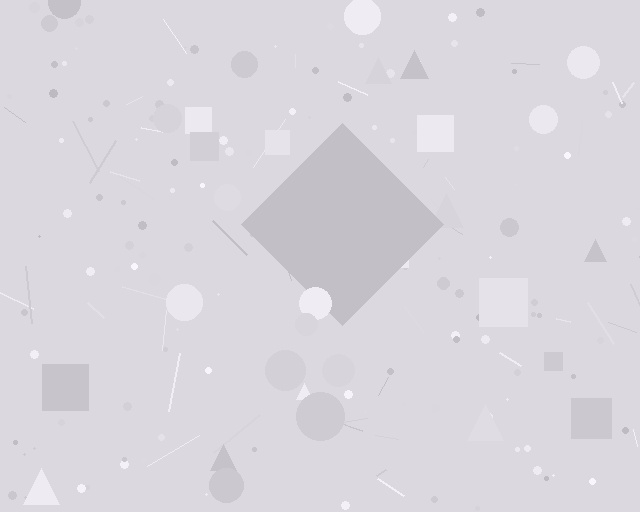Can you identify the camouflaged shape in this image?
The camouflaged shape is a diamond.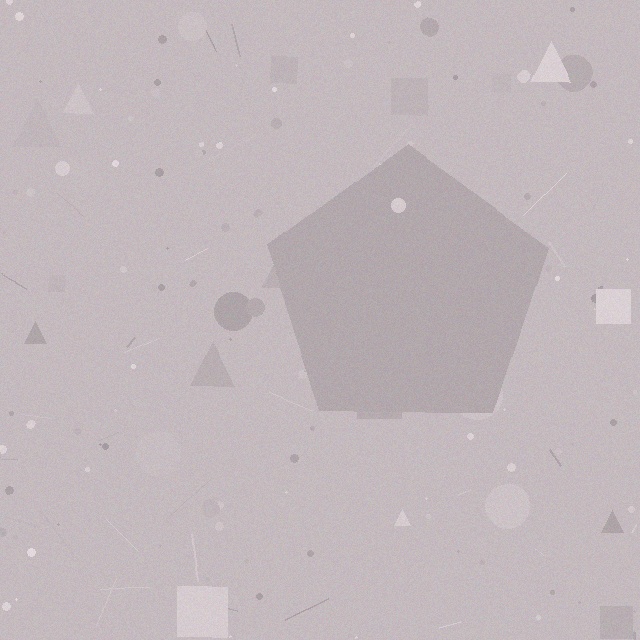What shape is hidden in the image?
A pentagon is hidden in the image.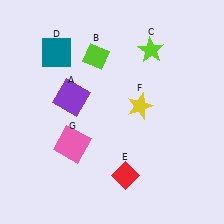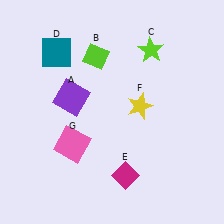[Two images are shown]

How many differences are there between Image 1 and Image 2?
There is 1 difference between the two images.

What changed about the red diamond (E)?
In Image 1, E is red. In Image 2, it changed to magenta.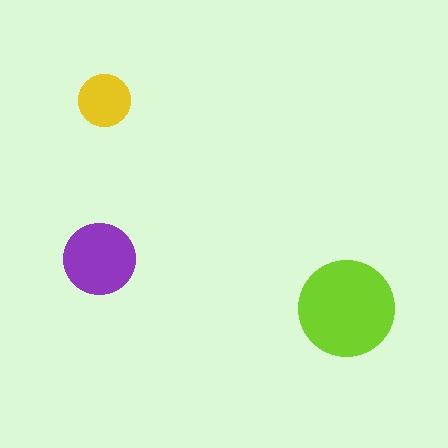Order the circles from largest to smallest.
the lime one, the purple one, the yellow one.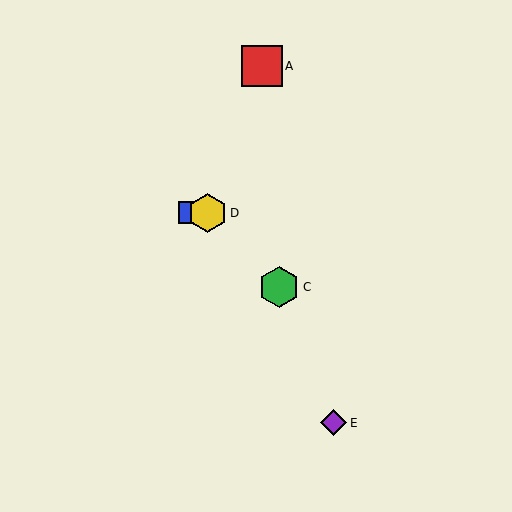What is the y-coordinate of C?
Object C is at y≈287.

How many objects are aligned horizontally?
2 objects (B, D) are aligned horizontally.